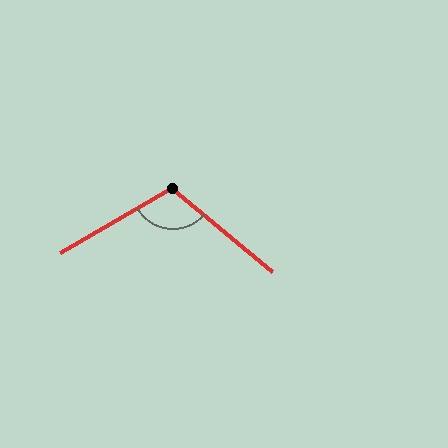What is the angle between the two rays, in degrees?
Approximately 110 degrees.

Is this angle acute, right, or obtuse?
It is obtuse.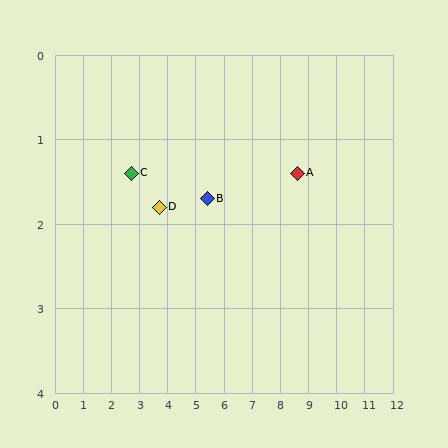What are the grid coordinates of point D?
Point D is at approximately (3.7, 1.8).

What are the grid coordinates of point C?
Point C is at approximately (2.7, 1.4).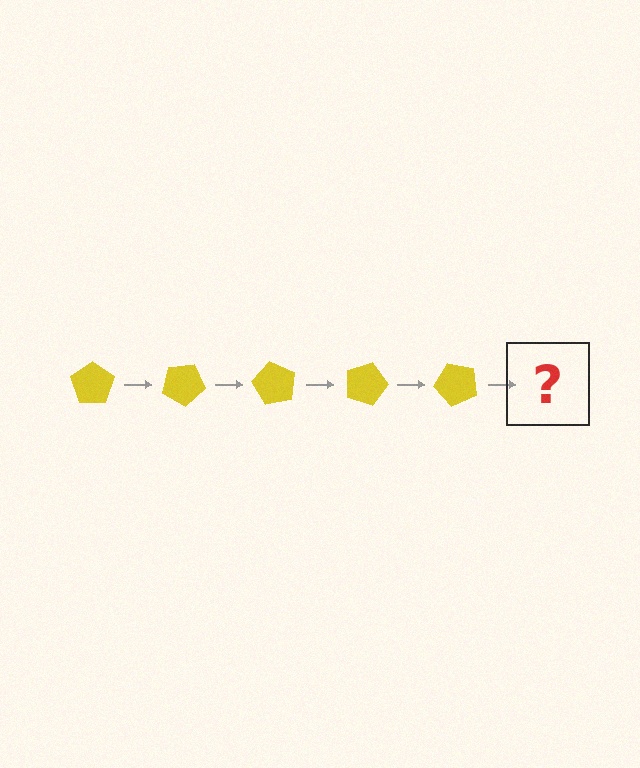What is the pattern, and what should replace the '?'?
The pattern is that the pentagon rotates 30 degrees each step. The '?' should be a yellow pentagon rotated 150 degrees.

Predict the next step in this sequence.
The next step is a yellow pentagon rotated 150 degrees.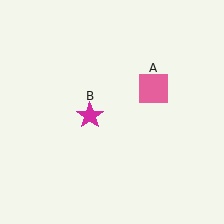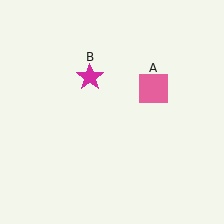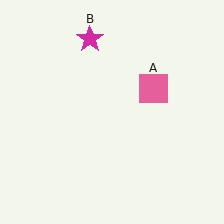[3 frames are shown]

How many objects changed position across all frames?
1 object changed position: magenta star (object B).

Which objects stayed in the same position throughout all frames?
Pink square (object A) remained stationary.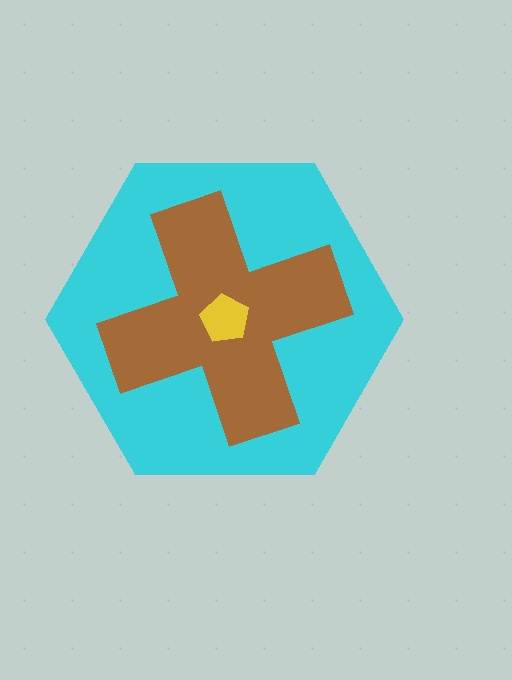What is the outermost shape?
The cyan hexagon.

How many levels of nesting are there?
3.